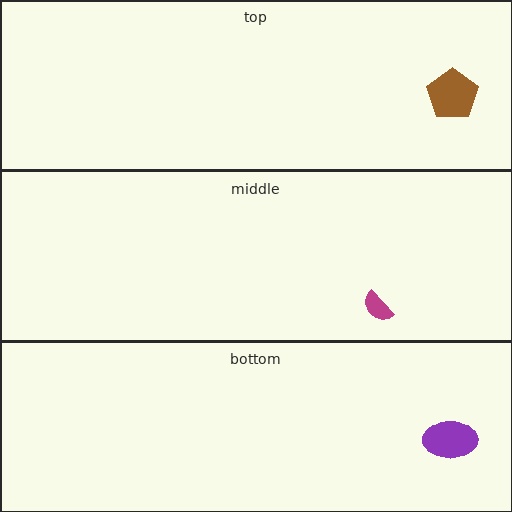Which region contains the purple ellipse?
The bottom region.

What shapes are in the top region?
The brown pentagon.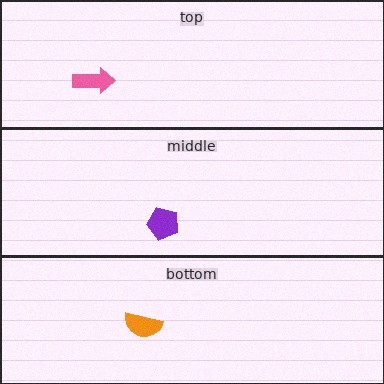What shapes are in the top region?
The pink arrow.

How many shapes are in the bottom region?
1.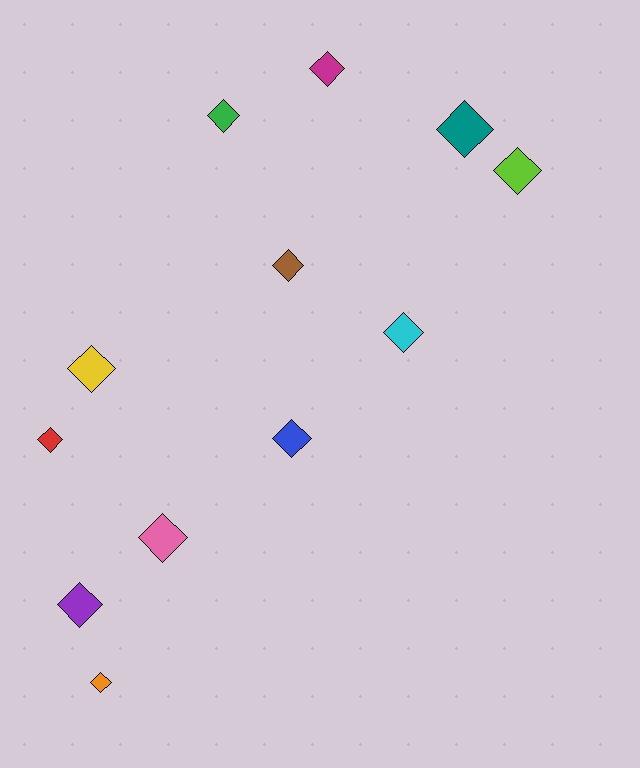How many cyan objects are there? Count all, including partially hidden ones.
There is 1 cyan object.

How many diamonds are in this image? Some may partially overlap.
There are 12 diamonds.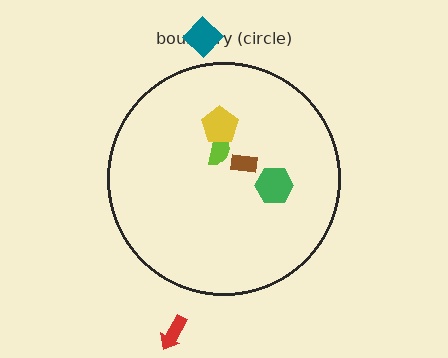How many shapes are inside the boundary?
4 inside, 2 outside.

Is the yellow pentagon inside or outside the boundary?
Inside.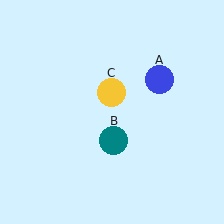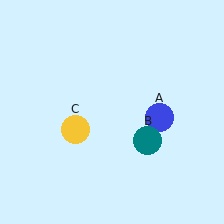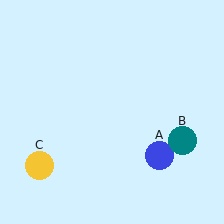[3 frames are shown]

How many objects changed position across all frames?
3 objects changed position: blue circle (object A), teal circle (object B), yellow circle (object C).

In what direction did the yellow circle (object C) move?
The yellow circle (object C) moved down and to the left.